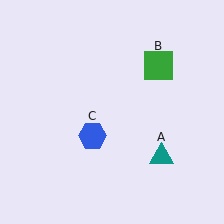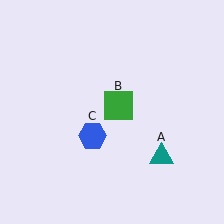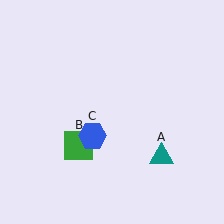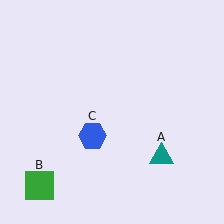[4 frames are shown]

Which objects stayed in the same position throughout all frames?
Teal triangle (object A) and blue hexagon (object C) remained stationary.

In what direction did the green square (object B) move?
The green square (object B) moved down and to the left.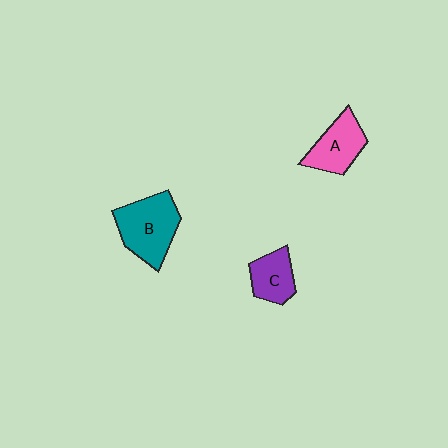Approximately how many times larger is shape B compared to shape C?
Approximately 1.7 times.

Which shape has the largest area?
Shape B (teal).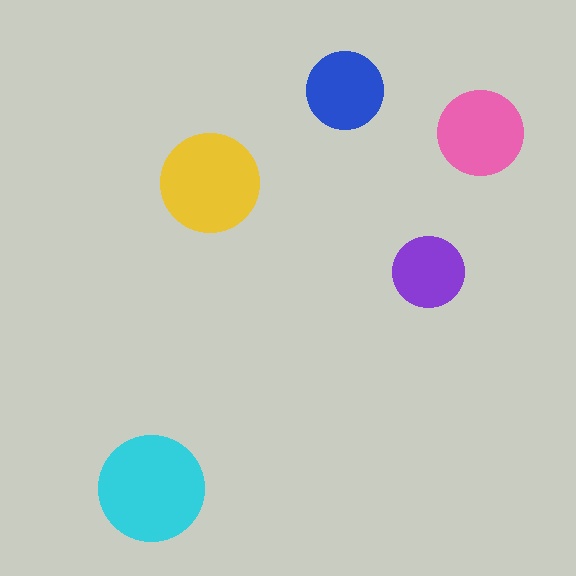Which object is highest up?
The blue circle is topmost.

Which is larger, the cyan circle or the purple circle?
The cyan one.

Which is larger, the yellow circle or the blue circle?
The yellow one.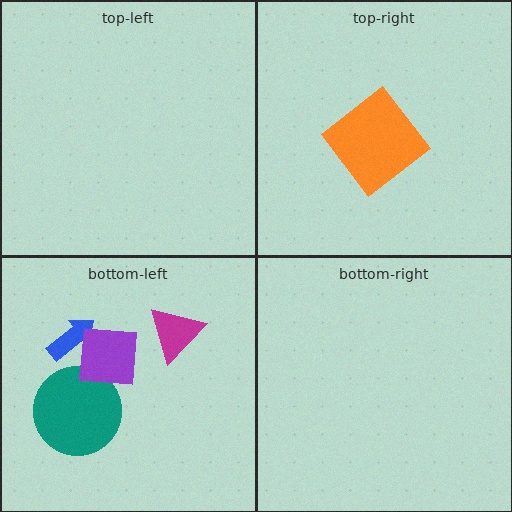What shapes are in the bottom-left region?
The teal circle, the blue arrow, the purple square, the magenta triangle.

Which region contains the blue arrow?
The bottom-left region.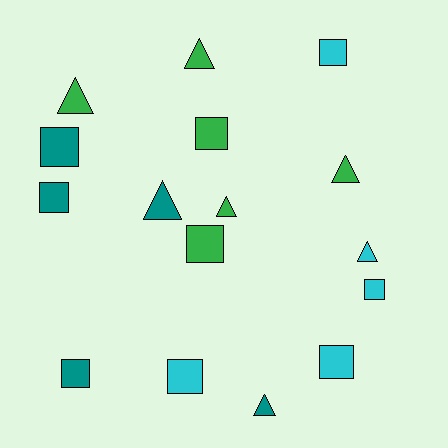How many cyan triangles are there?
There is 1 cyan triangle.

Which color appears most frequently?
Green, with 6 objects.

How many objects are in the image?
There are 16 objects.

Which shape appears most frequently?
Square, with 9 objects.